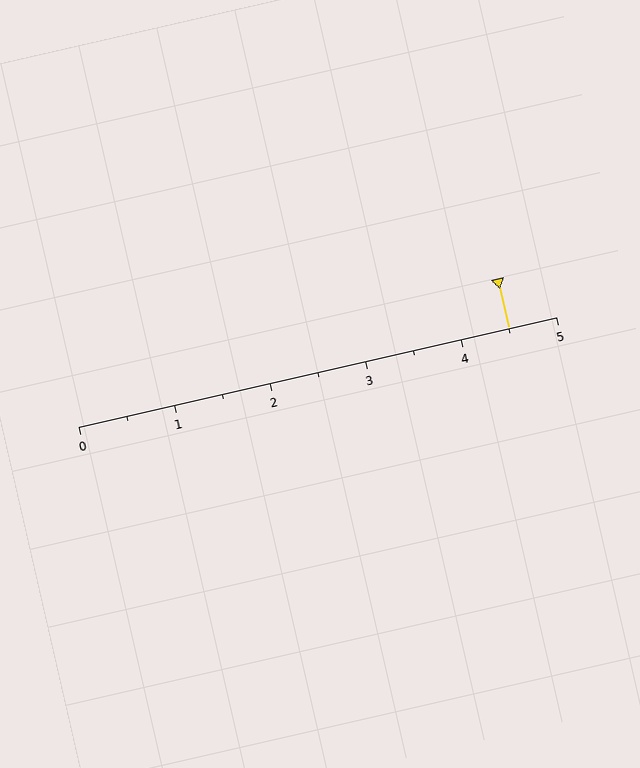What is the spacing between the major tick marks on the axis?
The major ticks are spaced 1 apart.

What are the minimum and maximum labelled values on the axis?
The axis runs from 0 to 5.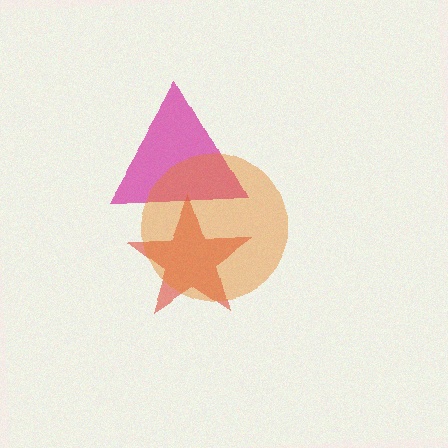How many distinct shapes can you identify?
There are 3 distinct shapes: a magenta triangle, a red star, an orange circle.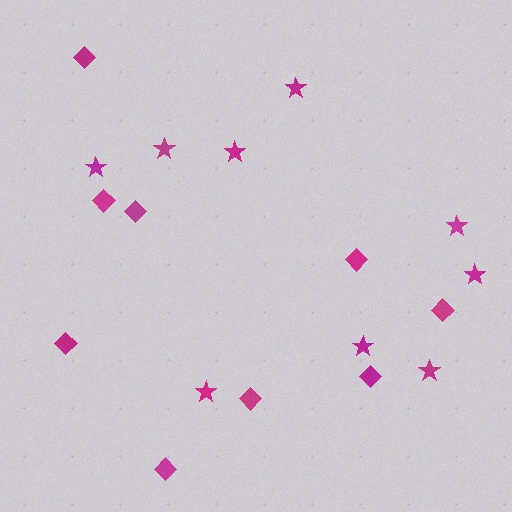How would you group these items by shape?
There are 2 groups: one group of stars (9) and one group of diamonds (9).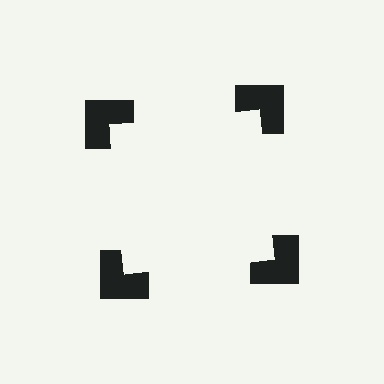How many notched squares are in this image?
There are 4 — one at each vertex of the illusory square.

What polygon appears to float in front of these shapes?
An illusory square — its edges are inferred from the aligned wedge cuts in the notched squares, not physically drawn.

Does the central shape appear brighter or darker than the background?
It typically appears slightly brighter than the background, even though no actual brightness change is drawn.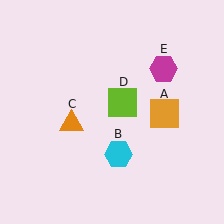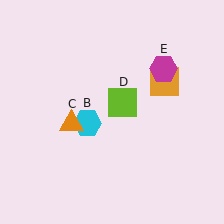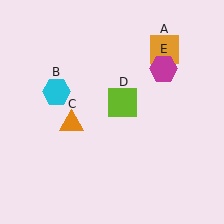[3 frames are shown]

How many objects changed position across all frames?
2 objects changed position: orange square (object A), cyan hexagon (object B).